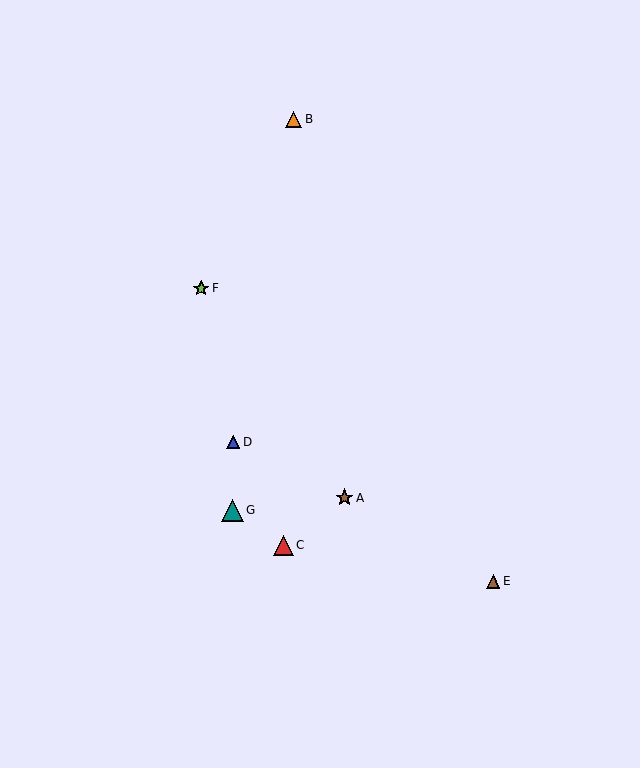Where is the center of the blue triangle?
The center of the blue triangle is at (233, 442).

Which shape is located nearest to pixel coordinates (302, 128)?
The orange triangle (labeled B) at (293, 119) is nearest to that location.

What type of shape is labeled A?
Shape A is a brown star.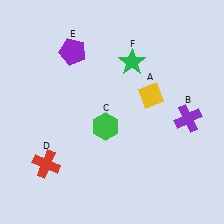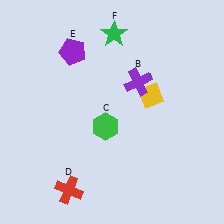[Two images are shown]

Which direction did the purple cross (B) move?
The purple cross (B) moved left.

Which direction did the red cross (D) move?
The red cross (D) moved down.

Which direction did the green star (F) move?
The green star (F) moved up.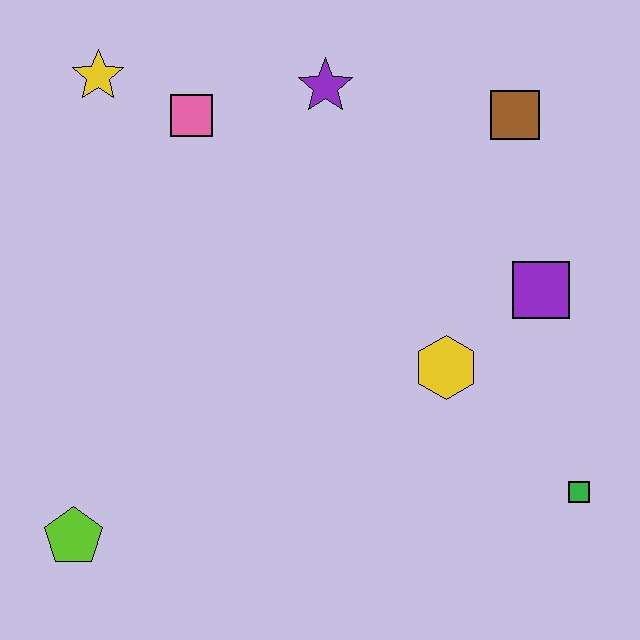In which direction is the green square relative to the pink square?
The green square is to the right of the pink square.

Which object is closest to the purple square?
The yellow hexagon is closest to the purple square.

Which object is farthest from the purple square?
The lime pentagon is farthest from the purple square.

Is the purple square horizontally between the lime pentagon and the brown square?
No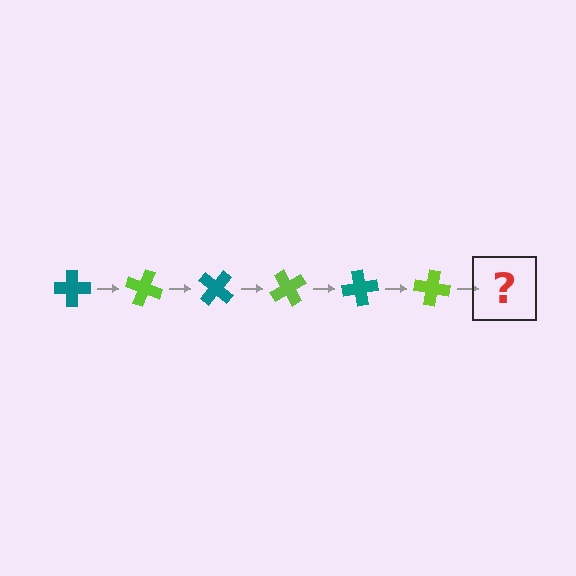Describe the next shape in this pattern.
It should be a teal cross, rotated 120 degrees from the start.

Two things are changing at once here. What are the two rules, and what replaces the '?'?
The two rules are that it rotates 20 degrees each step and the color cycles through teal and lime. The '?' should be a teal cross, rotated 120 degrees from the start.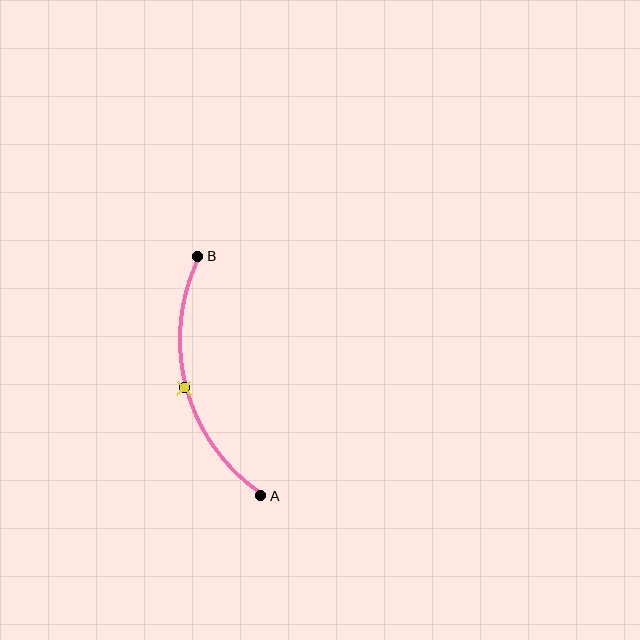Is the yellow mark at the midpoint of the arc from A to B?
Yes. The yellow mark lies on the arc at equal arc-length from both A and B — it is the arc midpoint.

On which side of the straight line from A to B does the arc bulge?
The arc bulges to the left of the straight line connecting A and B.